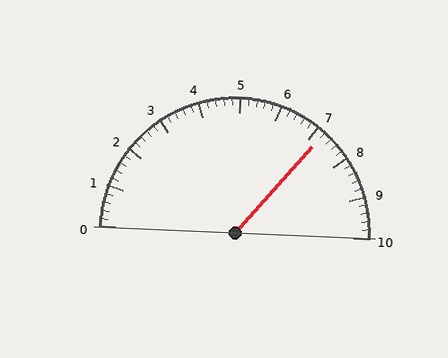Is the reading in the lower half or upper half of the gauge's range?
The reading is in the upper half of the range (0 to 10).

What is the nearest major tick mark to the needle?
The nearest major tick mark is 7.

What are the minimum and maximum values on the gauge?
The gauge ranges from 0 to 10.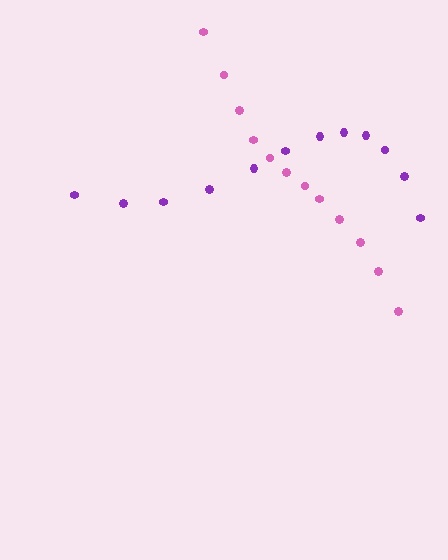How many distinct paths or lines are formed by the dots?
There are 2 distinct paths.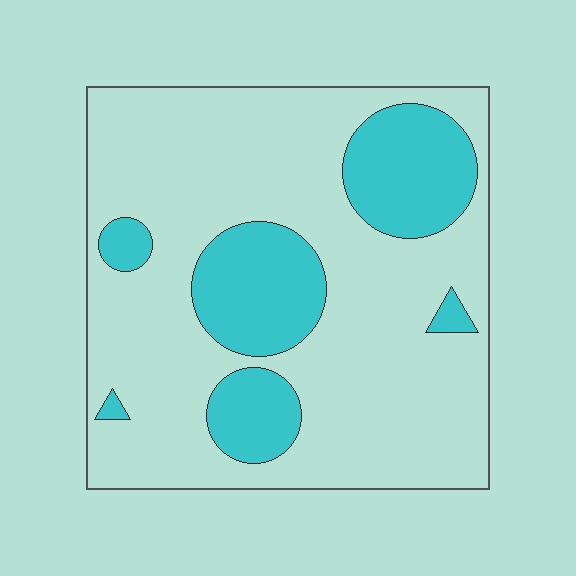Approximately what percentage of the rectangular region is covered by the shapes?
Approximately 25%.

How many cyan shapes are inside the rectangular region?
6.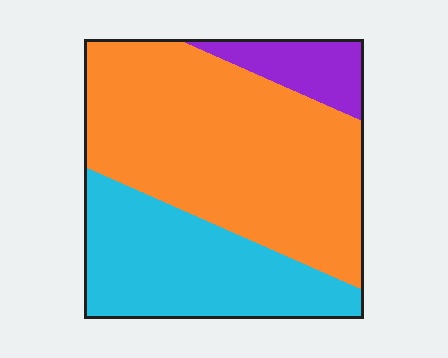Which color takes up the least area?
Purple, at roughly 10%.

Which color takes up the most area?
Orange, at roughly 60%.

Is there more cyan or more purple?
Cyan.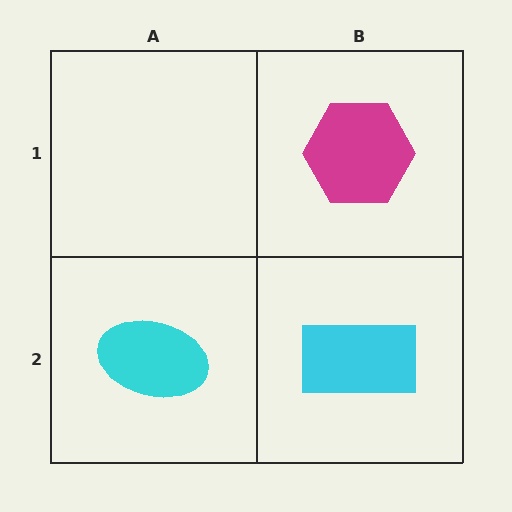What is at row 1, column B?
A magenta hexagon.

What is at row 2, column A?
A cyan ellipse.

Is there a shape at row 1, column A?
No, that cell is empty.